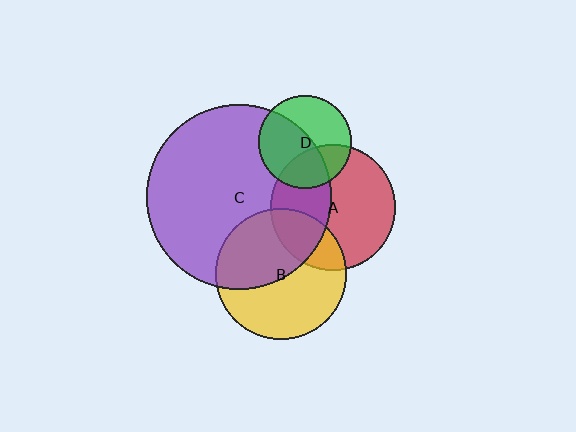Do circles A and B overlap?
Yes.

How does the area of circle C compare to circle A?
Approximately 2.2 times.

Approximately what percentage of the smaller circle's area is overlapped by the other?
Approximately 25%.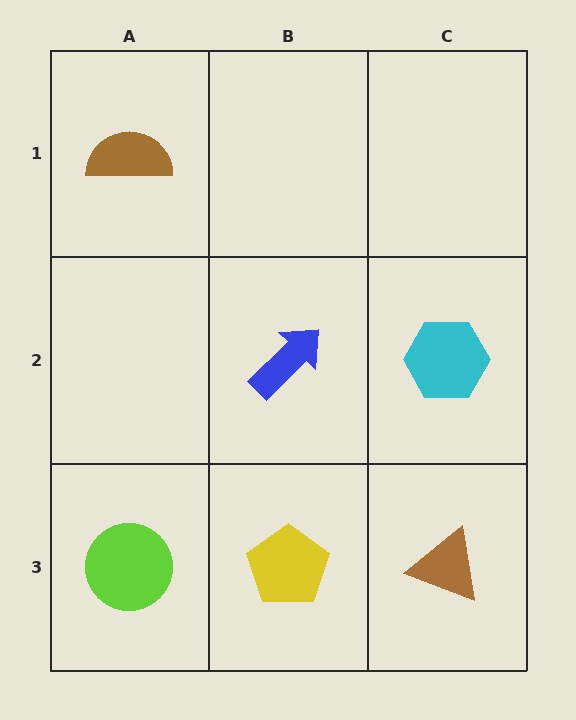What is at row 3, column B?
A yellow pentagon.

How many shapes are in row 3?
3 shapes.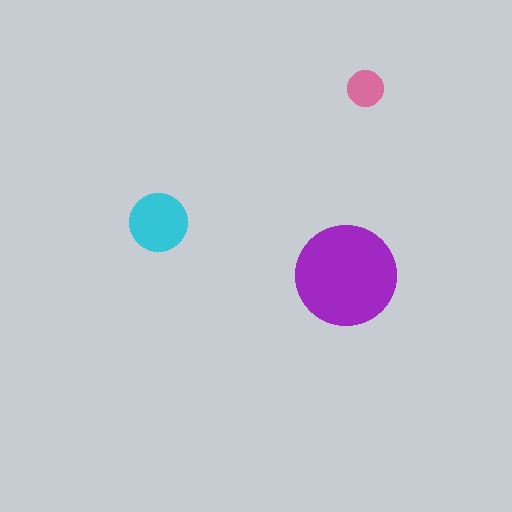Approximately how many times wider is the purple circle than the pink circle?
About 3 times wider.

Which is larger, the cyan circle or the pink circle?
The cyan one.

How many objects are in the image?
There are 3 objects in the image.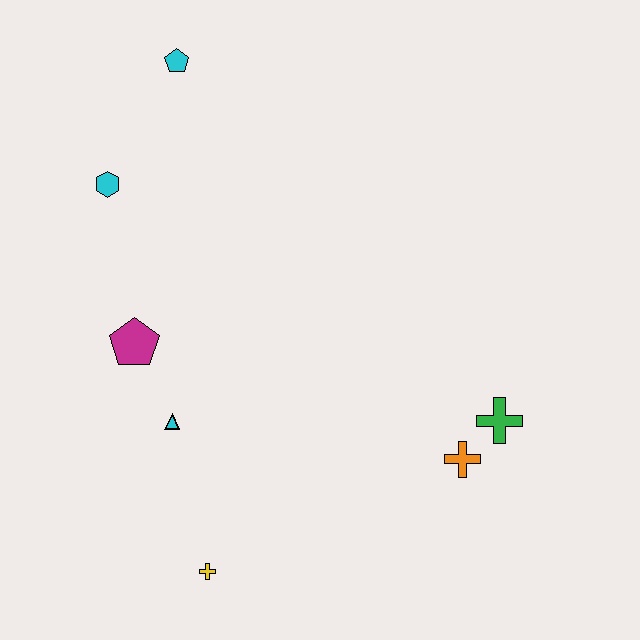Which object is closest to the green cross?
The orange cross is closest to the green cross.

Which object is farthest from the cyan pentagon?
The yellow cross is farthest from the cyan pentagon.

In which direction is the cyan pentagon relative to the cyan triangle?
The cyan pentagon is above the cyan triangle.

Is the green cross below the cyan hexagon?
Yes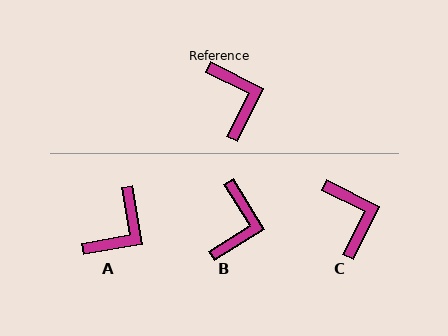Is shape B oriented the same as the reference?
No, it is off by about 31 degrees.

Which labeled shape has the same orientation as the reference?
C.